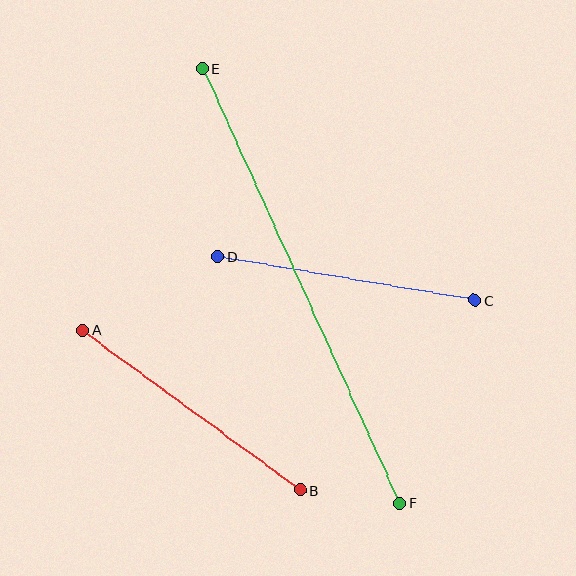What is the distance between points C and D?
The distance is approximately 261 pixels.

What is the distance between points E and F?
The distance is approximately 477 pixels.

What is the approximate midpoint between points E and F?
The midpoint is at approximately (301, 286) pixels.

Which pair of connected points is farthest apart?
Points E and F are farthest apart.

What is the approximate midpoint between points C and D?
The midpoint is at approximately (346, 278) pixels.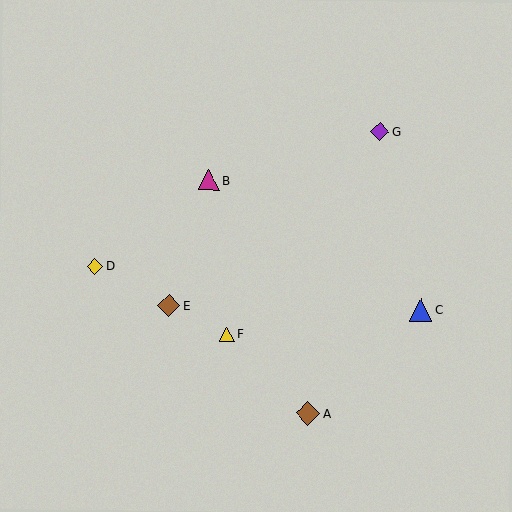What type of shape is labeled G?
Shape G is a purple diamond.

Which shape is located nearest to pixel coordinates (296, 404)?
The brown diamond (labeled A) at (308, 413) is nearest to that location.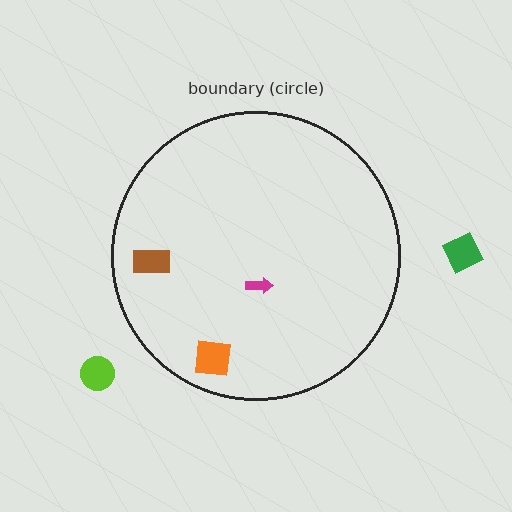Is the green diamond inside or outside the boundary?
Outside.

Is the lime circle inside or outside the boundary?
Outside.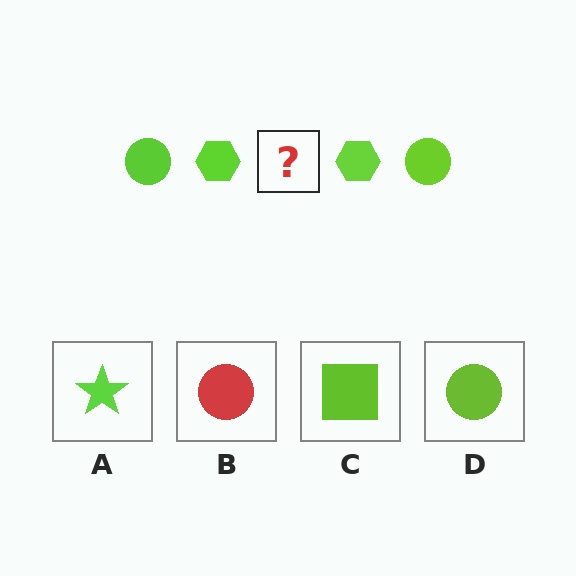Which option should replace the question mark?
Option D.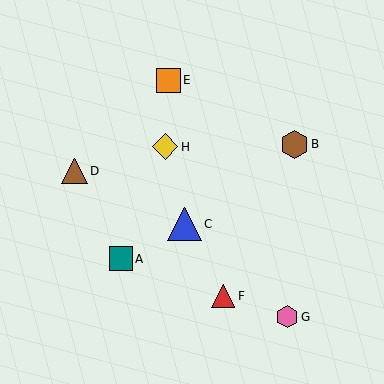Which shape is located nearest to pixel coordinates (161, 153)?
The yellow diamond (labeled H) at (165, 147) is nearest to that location.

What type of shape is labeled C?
Shape C is a blue triangle.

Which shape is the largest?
The blue triangle (labeled C) is the largest.